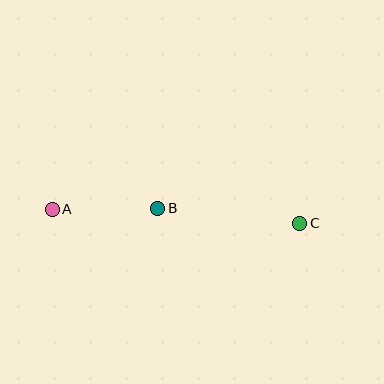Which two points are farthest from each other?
Points A and C are farthest from each other.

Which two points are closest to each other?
Points A and B are closest to each other.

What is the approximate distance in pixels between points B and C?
The distance between B and C is approximately 142 pixels.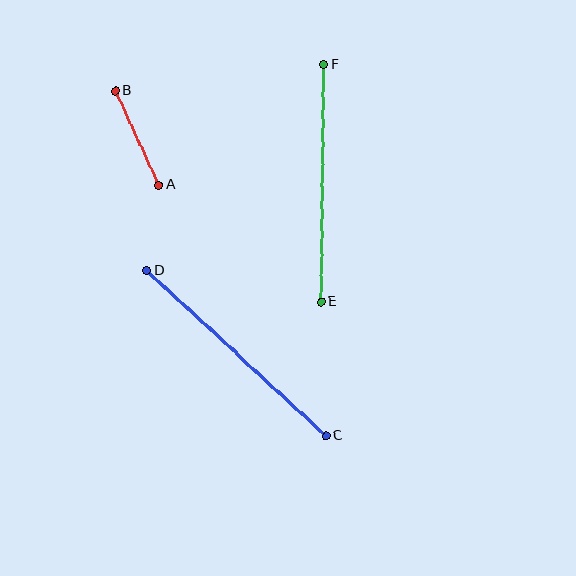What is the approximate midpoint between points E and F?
The midpoint is at approximately (322, 183) pixels.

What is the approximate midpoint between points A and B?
The midpoint is at approximately (137, 138) pixels.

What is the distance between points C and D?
The distance is approximately 244 pixels.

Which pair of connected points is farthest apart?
Points C and D are farthest apart.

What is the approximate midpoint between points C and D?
The midpoint is at approximately (237, 353) pixels.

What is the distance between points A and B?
The distance is approximately 104 pixels.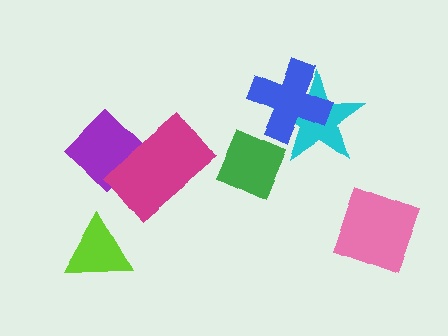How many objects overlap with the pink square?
0 objects overlap with the pink square.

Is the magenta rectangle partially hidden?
No, no other shape covers it.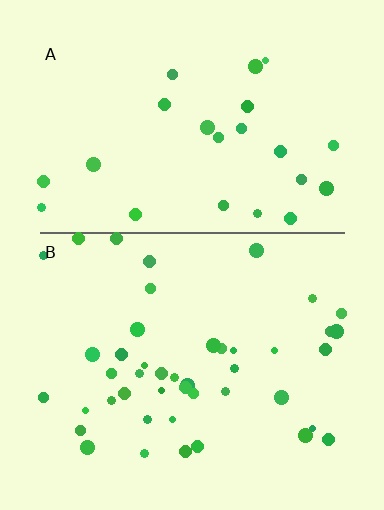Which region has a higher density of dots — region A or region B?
B (the bottom).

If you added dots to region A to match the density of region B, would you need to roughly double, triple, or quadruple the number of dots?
Approximately double.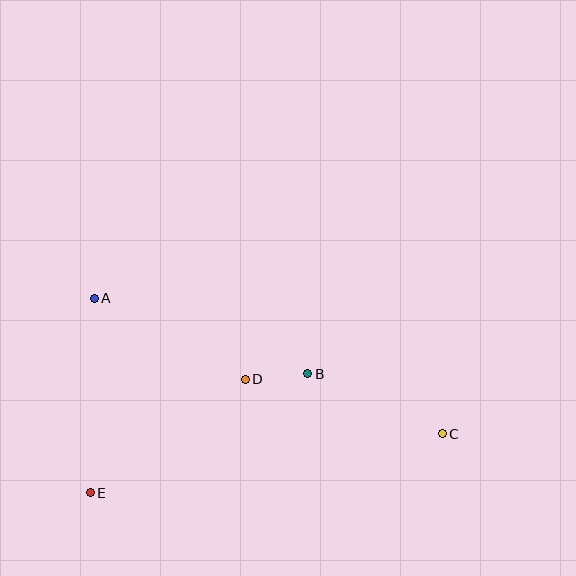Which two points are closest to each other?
Points B and D are closest to each other.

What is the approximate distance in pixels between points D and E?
The distance between D and E is approximately 192 pixels.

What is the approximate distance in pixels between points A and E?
The distance between A and E is approximately 194 pixels.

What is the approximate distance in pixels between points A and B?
The distance between A and B is approximately 226 pixels.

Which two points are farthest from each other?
Points A and C are farthest from each other.